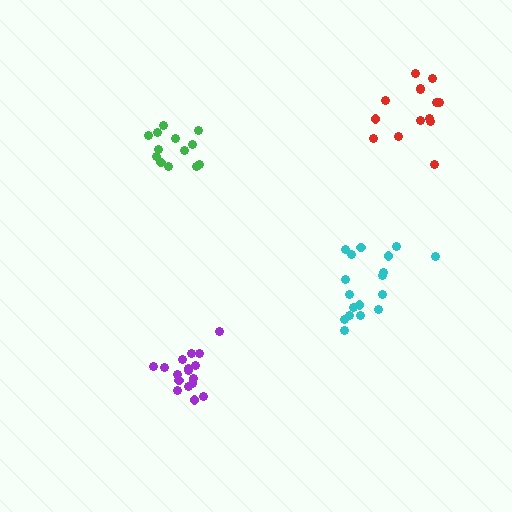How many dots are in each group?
Group 1: 13 dots, Group 2: 17 dots, Group 3: 14 dots, Group 4: 18 dots (62 total).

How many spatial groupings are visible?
There are 4 spatial groupings.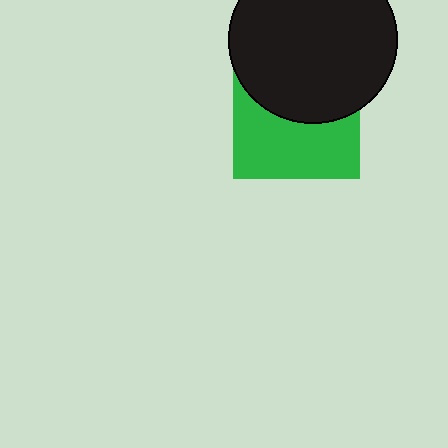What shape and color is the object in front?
The object in front is a black circle.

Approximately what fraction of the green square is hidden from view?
Roughly 48% of the green square is hidden behind the black circle.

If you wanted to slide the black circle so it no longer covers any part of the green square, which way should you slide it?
Slide it up — that is the most direct way to separate the two shapes.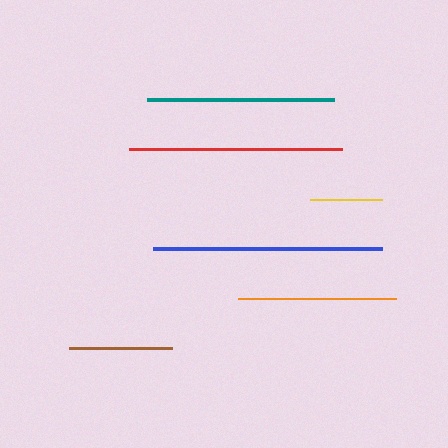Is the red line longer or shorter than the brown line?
The red line is longer than the brown line.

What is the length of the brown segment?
The brown segment is approximately 103 pixels long.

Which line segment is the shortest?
The yellow line is the shortest at approximately 72 pixels.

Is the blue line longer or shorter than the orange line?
The blue line is longer than the orange line.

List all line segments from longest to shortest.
From longest to shortest: blue, red, teal, orange, brown, yellow.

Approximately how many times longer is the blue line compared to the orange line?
The blue line is approximately 1.5 times the length of the orange line.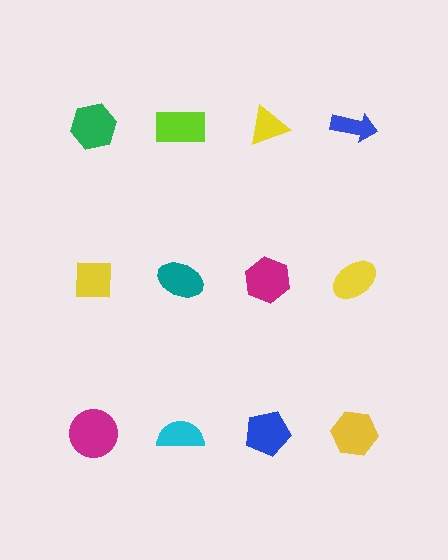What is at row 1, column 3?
A yellow triangle.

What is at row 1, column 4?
A blue arrow.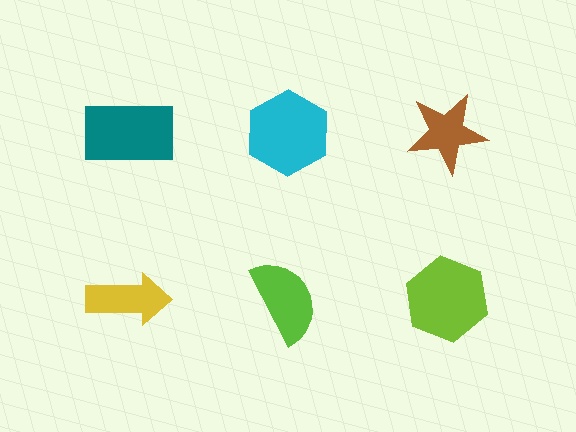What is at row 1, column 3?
A brown star.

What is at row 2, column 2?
A lime semicircle.